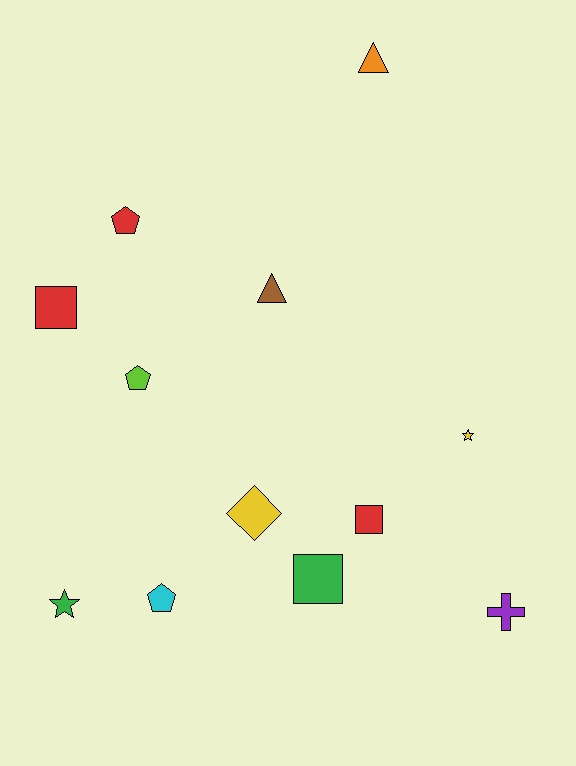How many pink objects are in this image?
There are no pink objects.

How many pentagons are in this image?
There are 3 pentagons.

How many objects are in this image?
There are 12 objects.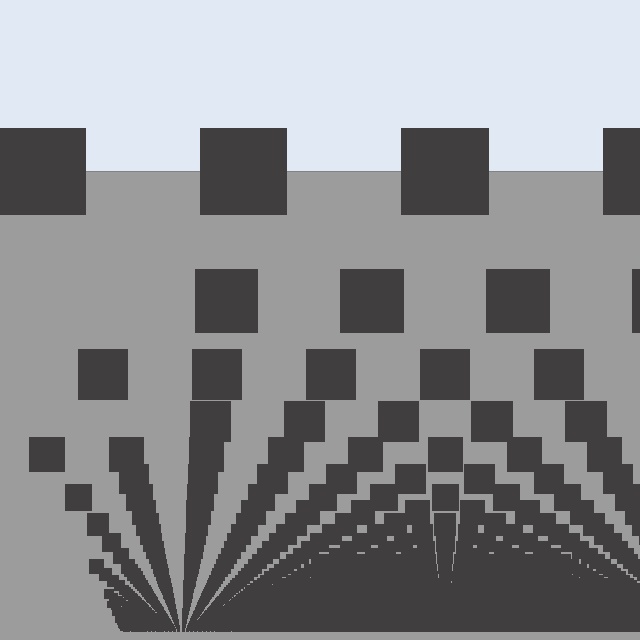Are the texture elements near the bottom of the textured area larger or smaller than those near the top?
Smaller. The gradient is inverted — elements near the bottom are smaller and denser.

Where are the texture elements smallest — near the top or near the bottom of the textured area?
Near the bottom.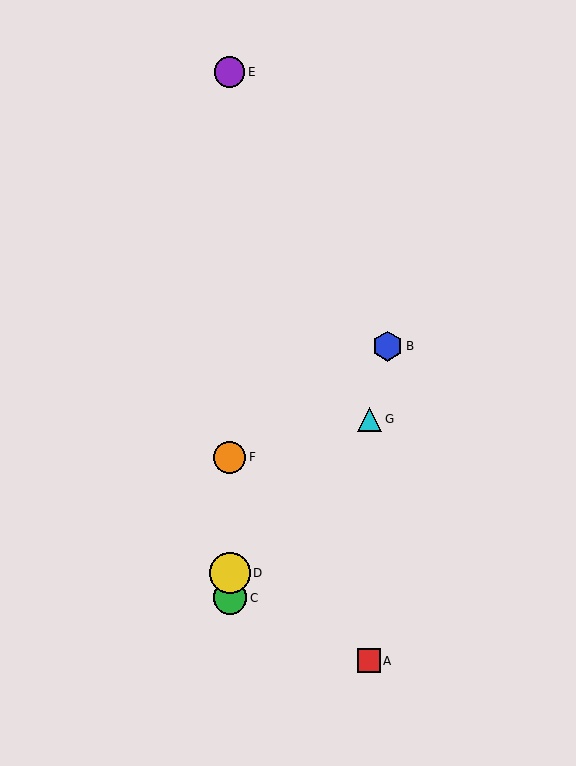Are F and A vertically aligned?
No, F is at x≈230 and A is at x≈369.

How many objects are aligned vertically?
4 objects (C, D, E, F) are aligned vertically.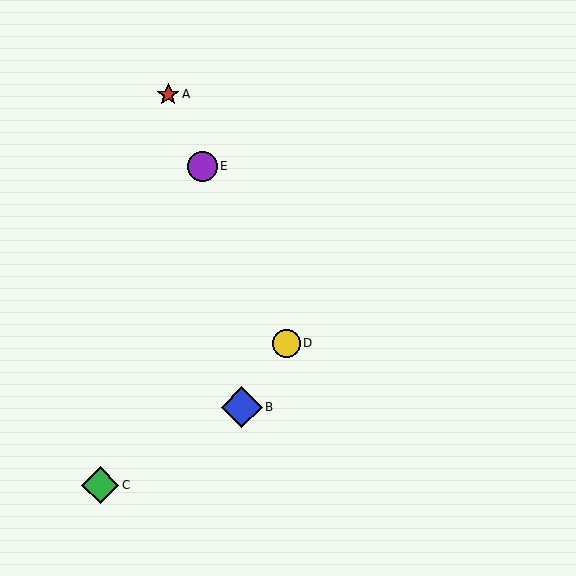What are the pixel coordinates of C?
Object C is at (100, 485).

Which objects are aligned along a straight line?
Objects A, D, E are aligned along a straight line.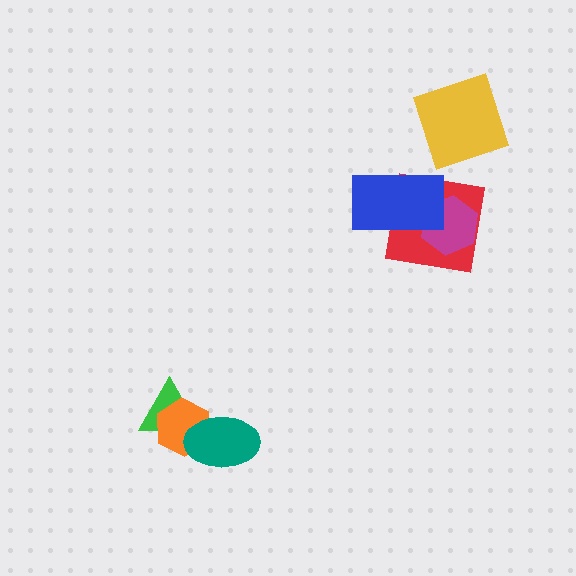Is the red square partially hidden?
Yes, it is partially covered by another shape.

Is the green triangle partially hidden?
Yes, it is partially covered by another shape.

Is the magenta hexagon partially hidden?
Yes, it is partially covered by another shape.